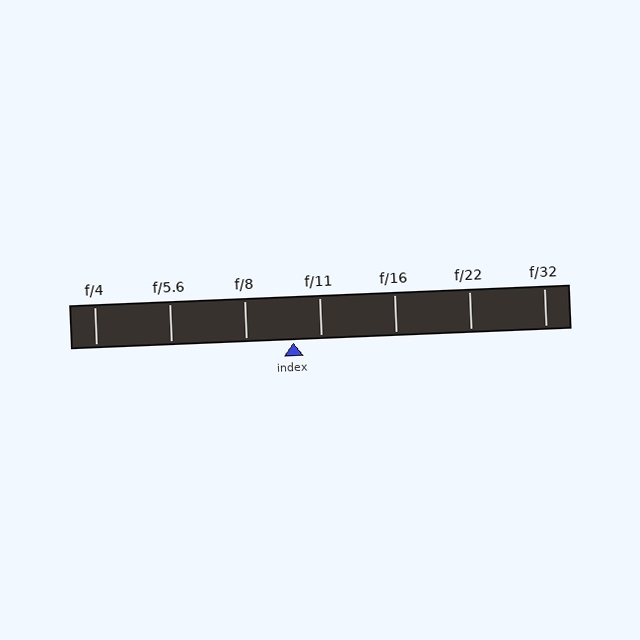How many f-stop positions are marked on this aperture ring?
There are 7 f-stop positions marked.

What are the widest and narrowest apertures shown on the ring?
The widest aperture shown is f/4 and the narrowest is f/32.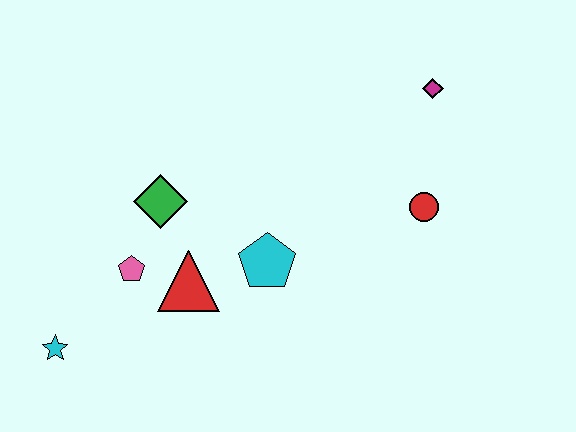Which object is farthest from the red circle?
The cyan star is farthest from the red circle.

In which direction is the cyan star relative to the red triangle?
The cyan star is to the left of the red triangle.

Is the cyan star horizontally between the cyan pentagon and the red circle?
No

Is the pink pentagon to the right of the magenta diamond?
No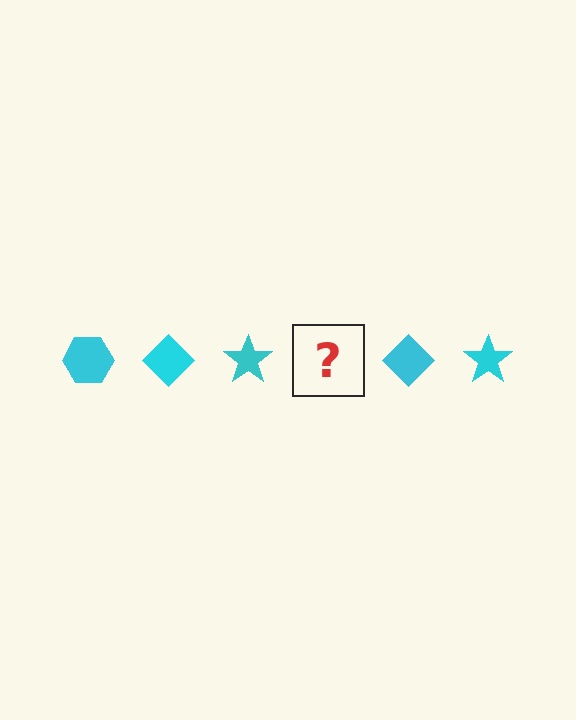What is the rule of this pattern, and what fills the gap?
The rule is that the pattern cycles through hexagon, diamond, star shapes in cyan. The gap should be filled with a cyan hexagon.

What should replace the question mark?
The question mark should be replaced with a cyan hexagon.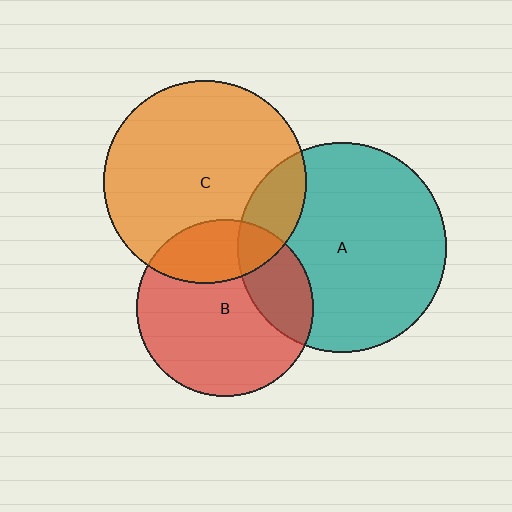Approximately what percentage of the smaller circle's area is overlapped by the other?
Approximately 25%.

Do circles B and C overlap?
Yes.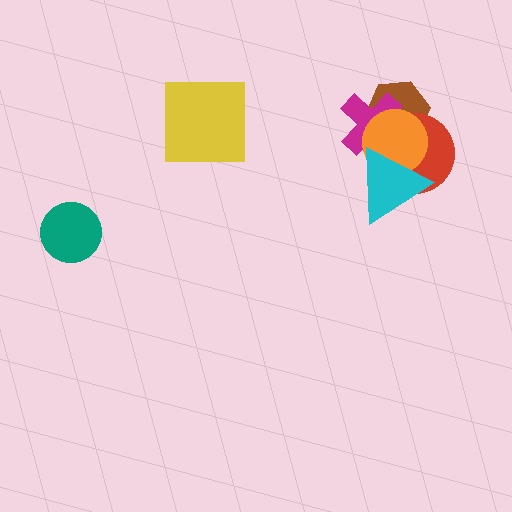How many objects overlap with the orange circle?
4 objects overlap with the orange circle.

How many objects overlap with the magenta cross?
4 objects overlap with the magenta cross.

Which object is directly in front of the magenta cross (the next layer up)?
The red circle is directly in front of the magenta cross.